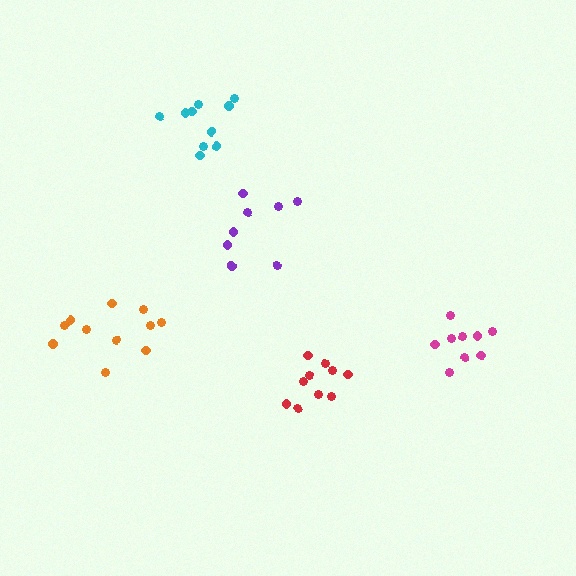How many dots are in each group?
Group 1: 8 dots, Group 2: 11 dots, Group 3: 10 dots, Group 4: 10 dots, Group 5: 9 dots (48 total).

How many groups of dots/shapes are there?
There are 5 groups.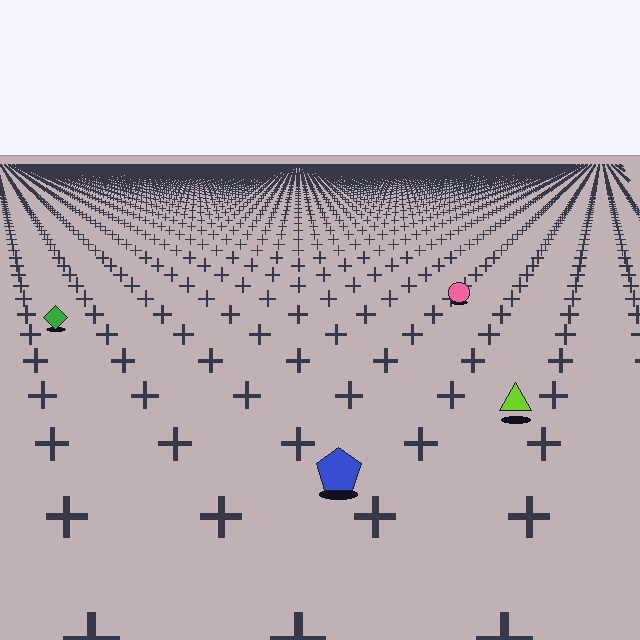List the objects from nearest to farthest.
From nearest to farthest: the blue pentagon, the lime triangle, the green diamond, the pink circle.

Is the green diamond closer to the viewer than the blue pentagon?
No. The blue pentagon is closer — you can tell from the texture gradient: the ground texture is coarser near it.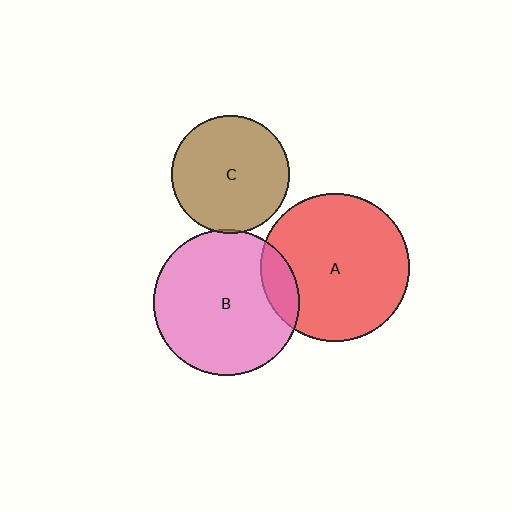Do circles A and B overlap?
Yes.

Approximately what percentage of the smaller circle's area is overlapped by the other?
Approximately 15%.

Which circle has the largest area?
Circle A (red).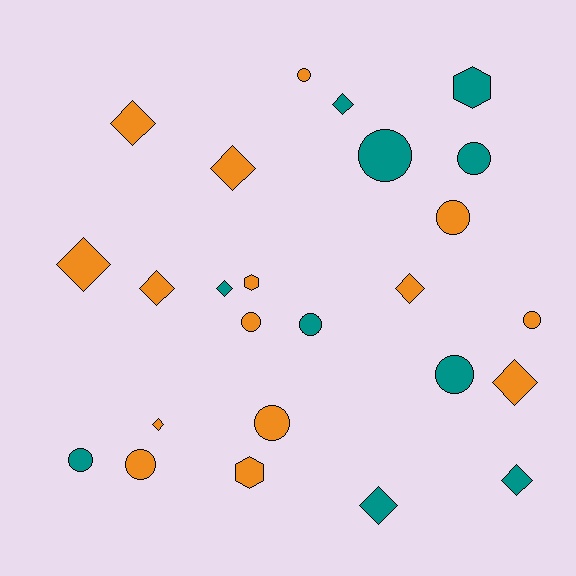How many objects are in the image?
There are 25 objects.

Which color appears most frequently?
Orange, with 15 objects.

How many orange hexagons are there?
There are 2 orange hexagons.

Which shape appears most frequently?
Circle, with 11 objects.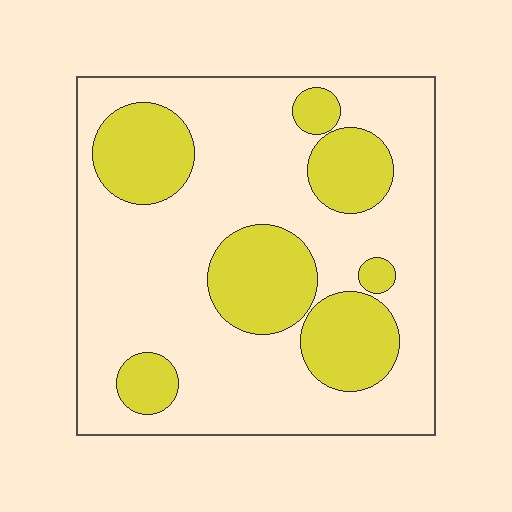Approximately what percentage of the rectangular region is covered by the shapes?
Approximately 30%.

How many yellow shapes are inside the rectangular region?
7.